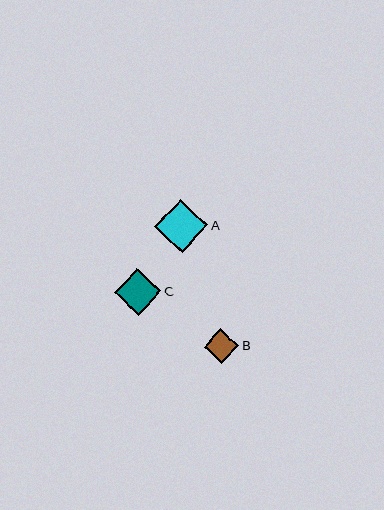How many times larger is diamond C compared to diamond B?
Diamond C is approximately 1.3 times the size of diamond B.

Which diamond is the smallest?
Diamond B is the smallest with a size of approximately 35 pixels.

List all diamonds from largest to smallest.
From largest to smallest: A, C, B.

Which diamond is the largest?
Diamond A is the largest with a size of approximately 53 pixels.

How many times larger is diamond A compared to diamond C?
Diamond A is approximately 1.1 times the size of diamond C.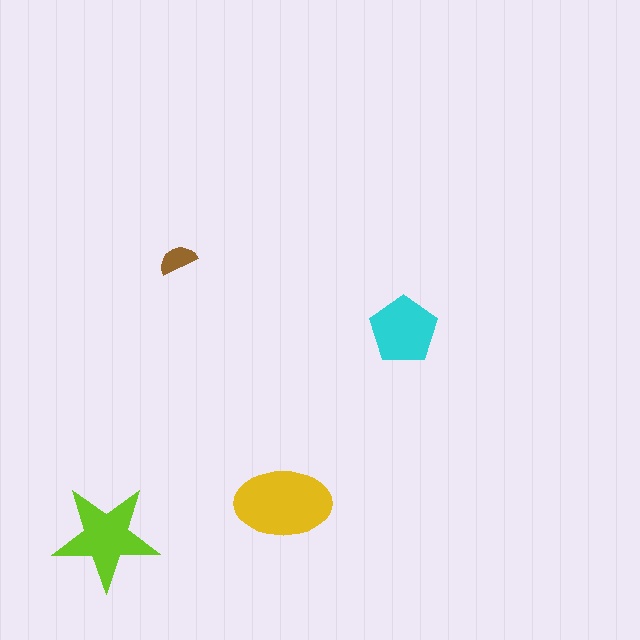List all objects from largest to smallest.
The yellow ellipse, the lime star, the cyan pentagon, the brown semicircle.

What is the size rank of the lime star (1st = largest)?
2nd.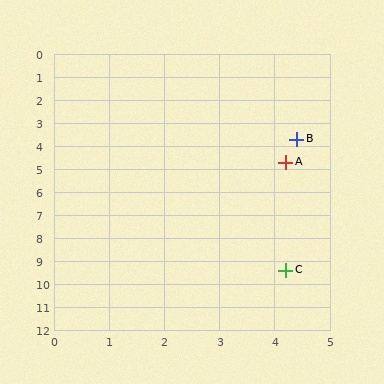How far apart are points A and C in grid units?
Points A and C are about 4.7 grid units apart.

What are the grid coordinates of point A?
Point A is at approximately (4.2, 4.7).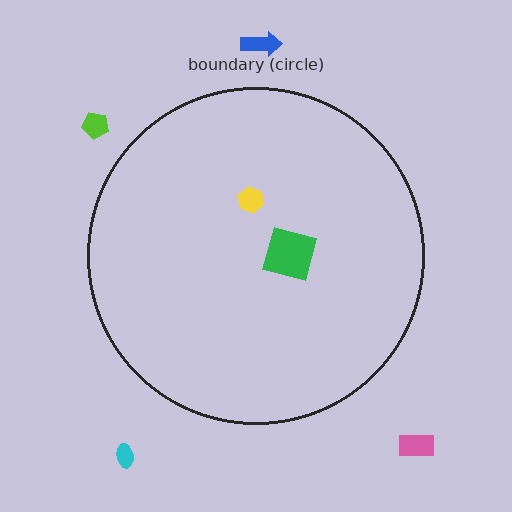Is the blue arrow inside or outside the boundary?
Outside.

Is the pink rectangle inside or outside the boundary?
Outside.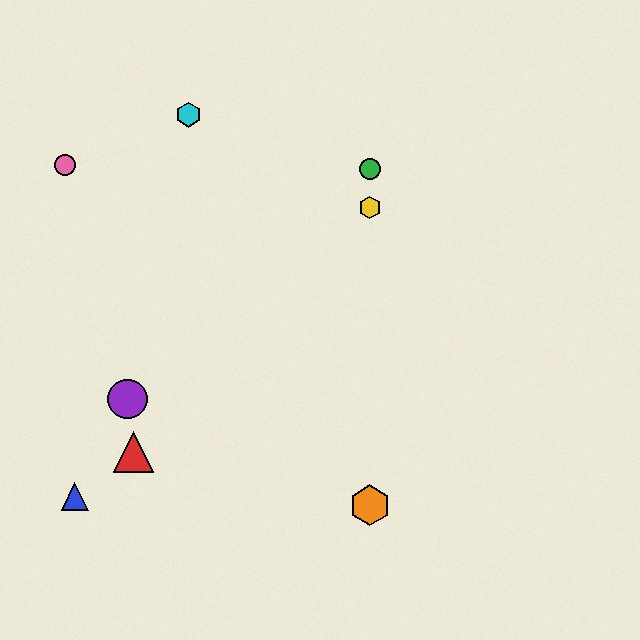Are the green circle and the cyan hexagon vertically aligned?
No, the green circle is at x≈370 and the cyan hexagon is at x≈189.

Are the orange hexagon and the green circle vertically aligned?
Yes, both are at x≈370.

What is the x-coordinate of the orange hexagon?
The orange hexagon is at x≈370.